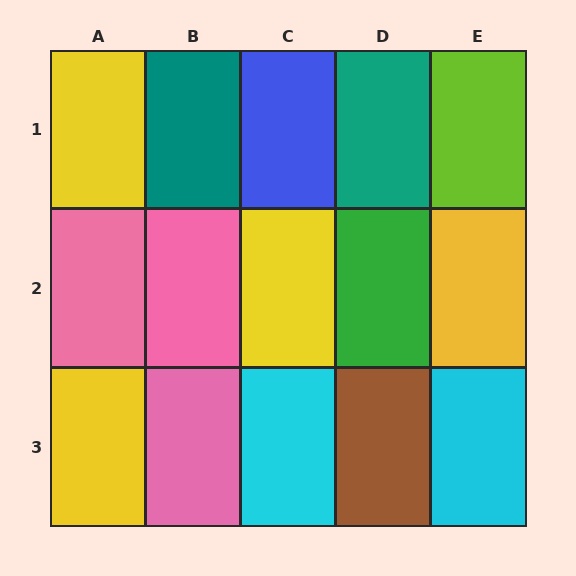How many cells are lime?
1 cell is lime.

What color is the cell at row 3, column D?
Brown.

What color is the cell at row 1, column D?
Teal.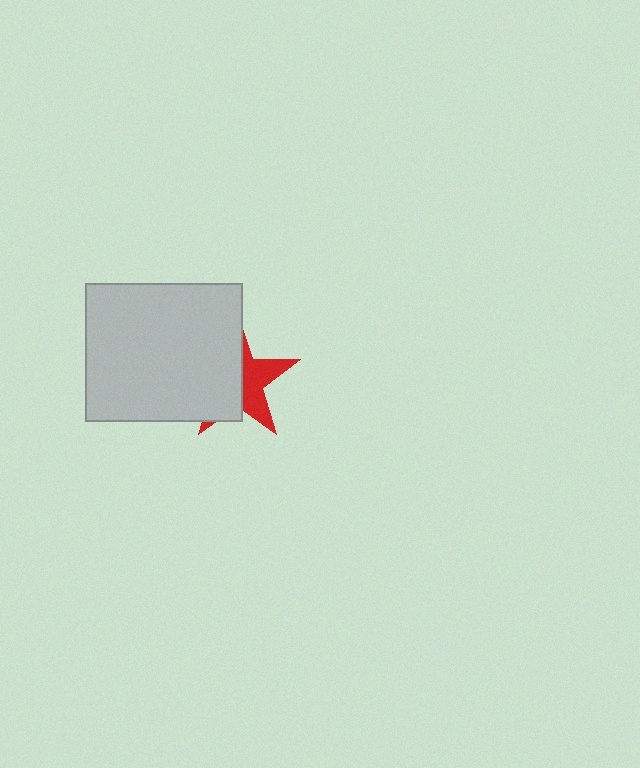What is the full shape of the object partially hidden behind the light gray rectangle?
The partially hidden object is a red star.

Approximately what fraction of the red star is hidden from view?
Roughly 58% of the red star is hidden behind the light gray rectangle.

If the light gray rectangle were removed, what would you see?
You would see the complete red star.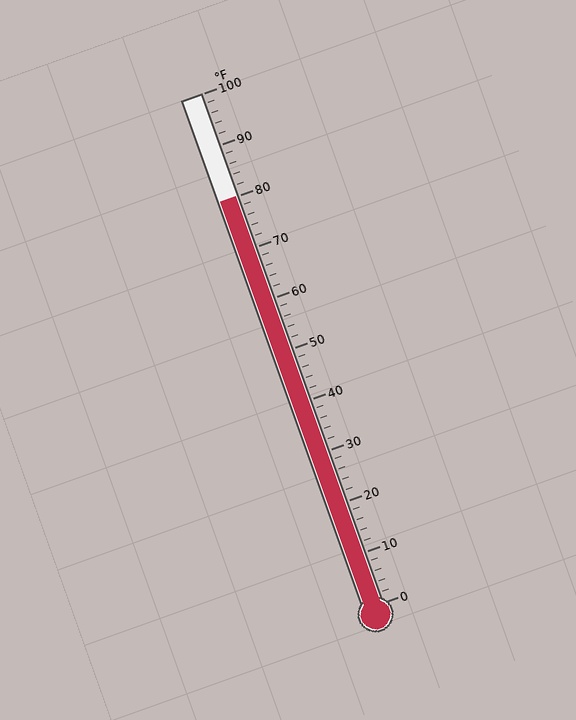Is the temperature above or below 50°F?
The temperature is above 50°F.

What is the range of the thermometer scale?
The thermometer scale ranges from 0°F to 100°F.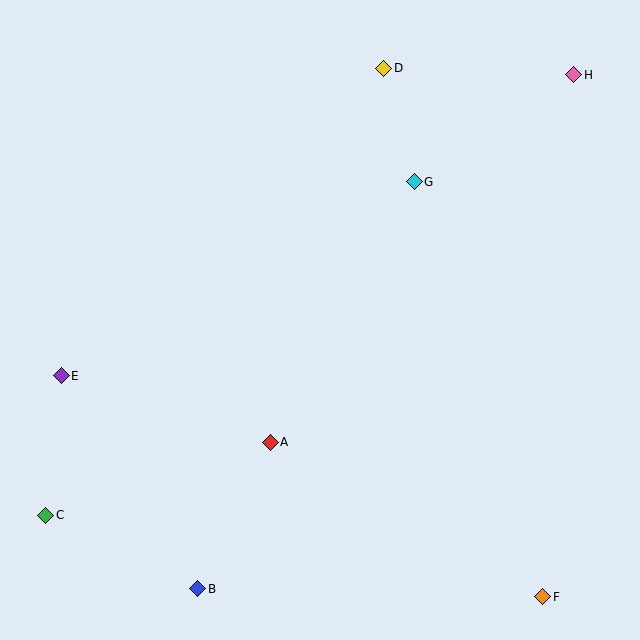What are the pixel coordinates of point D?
Point D is at (384, 68).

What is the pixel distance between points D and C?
The distance between D and C is 561 pixels.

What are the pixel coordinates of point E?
Point E is at (61, 376).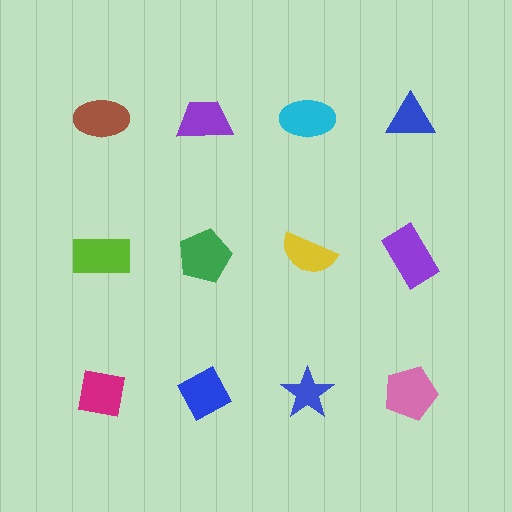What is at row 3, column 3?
A blue star.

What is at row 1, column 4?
A blue triangle.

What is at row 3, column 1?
A magenta square.